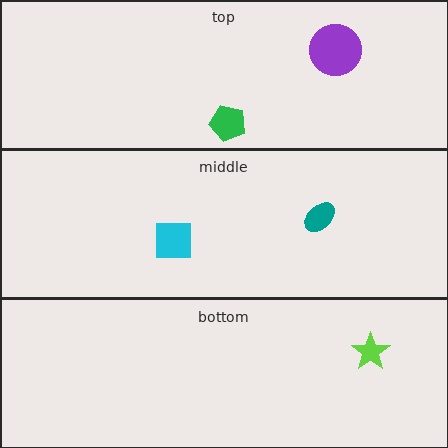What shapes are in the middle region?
The teal ellipse, the cyan square.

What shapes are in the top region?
The green pentagon, the purple circle.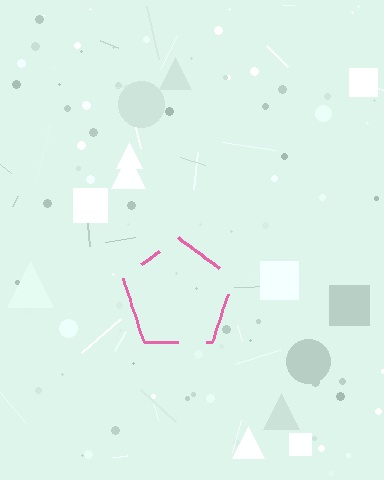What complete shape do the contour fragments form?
The contour fragments form a pentagon.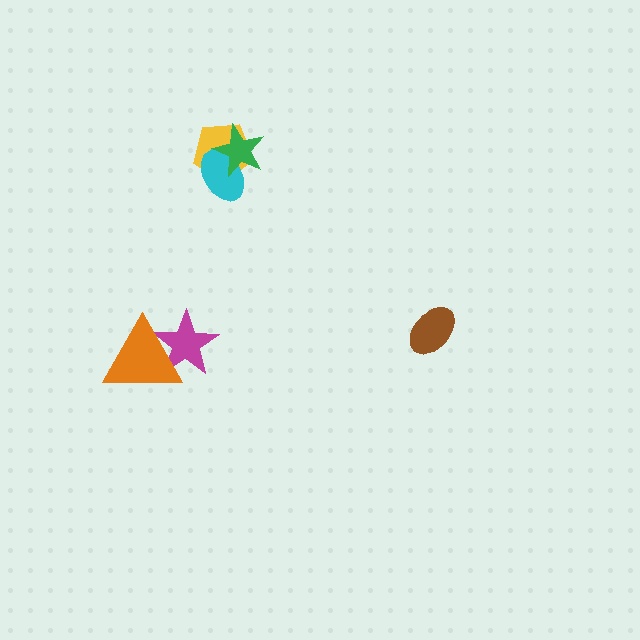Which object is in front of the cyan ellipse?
The green star is in front of the cyan ellipse.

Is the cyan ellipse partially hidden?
Yes, it is partially covered by another shape.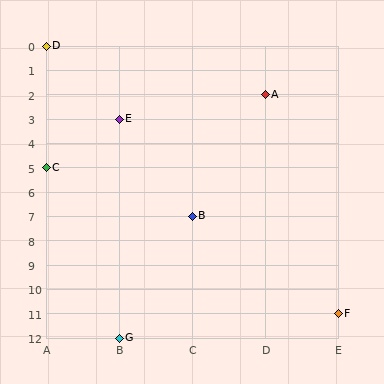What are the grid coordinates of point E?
Point E is at grid coordinates (B, 3).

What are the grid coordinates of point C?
Point C is at grid coordinates (A, 5).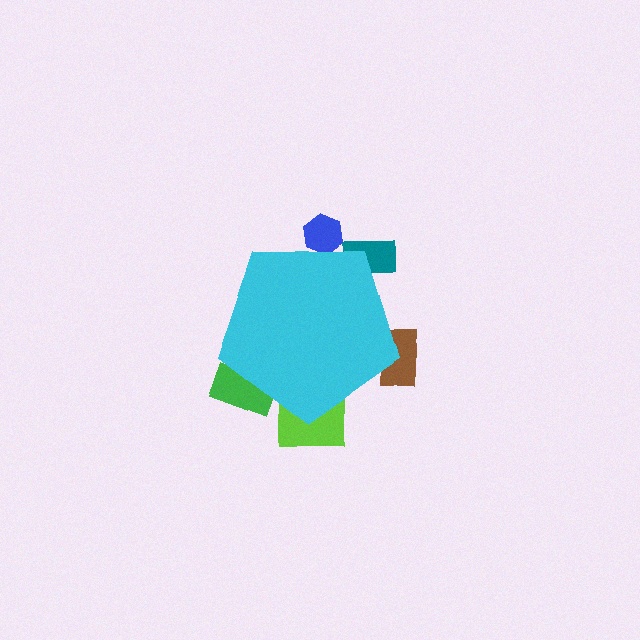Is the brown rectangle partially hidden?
Yes, the brown rectangle is partially hidden behind the cyan pentagon.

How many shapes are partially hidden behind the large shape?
5 shapes are partially hidden.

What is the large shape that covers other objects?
A cyan pentagon.